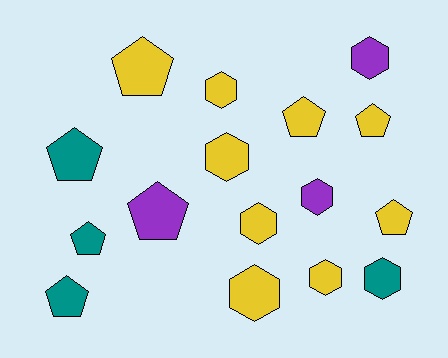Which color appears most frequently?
Yellow, with 9 objects.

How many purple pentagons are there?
There is 1 purple pentagon.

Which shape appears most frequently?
Pentagon, with 8 objects.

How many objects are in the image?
There are 16 objects.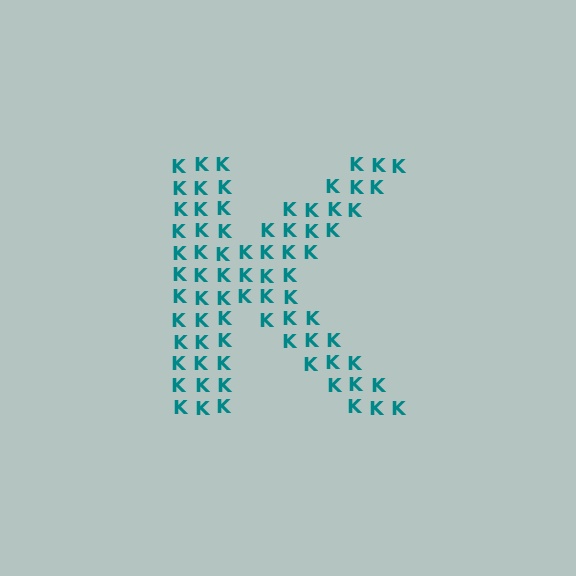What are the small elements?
The small elements are letter K's.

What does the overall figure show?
The overall figure shows the letter K.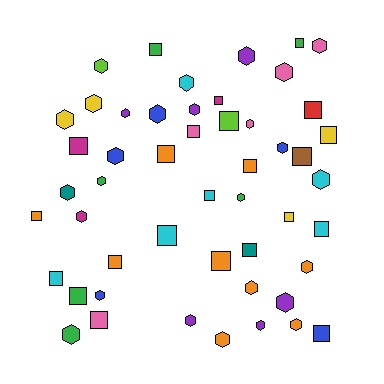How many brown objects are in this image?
There is 1 brown object.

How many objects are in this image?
There are 50 objects.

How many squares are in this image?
There are 23 squares.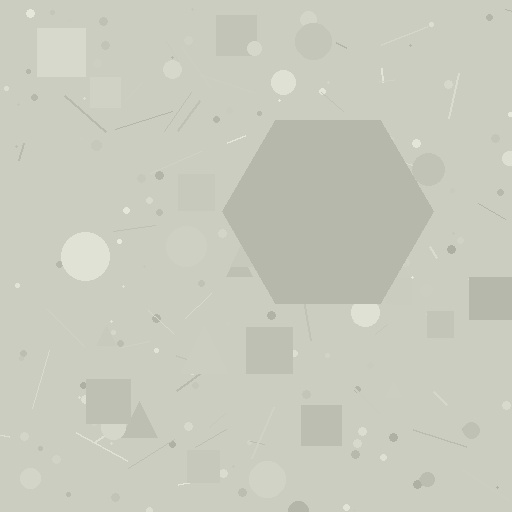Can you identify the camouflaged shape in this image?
The camouflaged shape is a hexagon.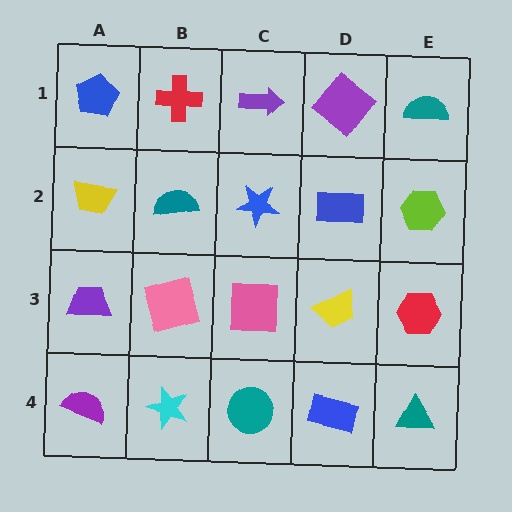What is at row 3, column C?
A pink square.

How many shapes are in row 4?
5 shapes.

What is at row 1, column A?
A blue pentagon.